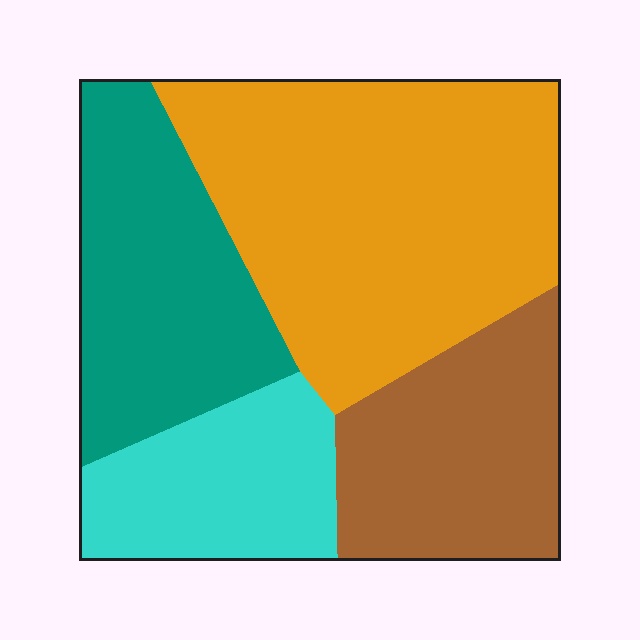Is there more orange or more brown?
Orange.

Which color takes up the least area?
Cyan, at roughly 15%.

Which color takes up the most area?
Orange, at roughly 40%.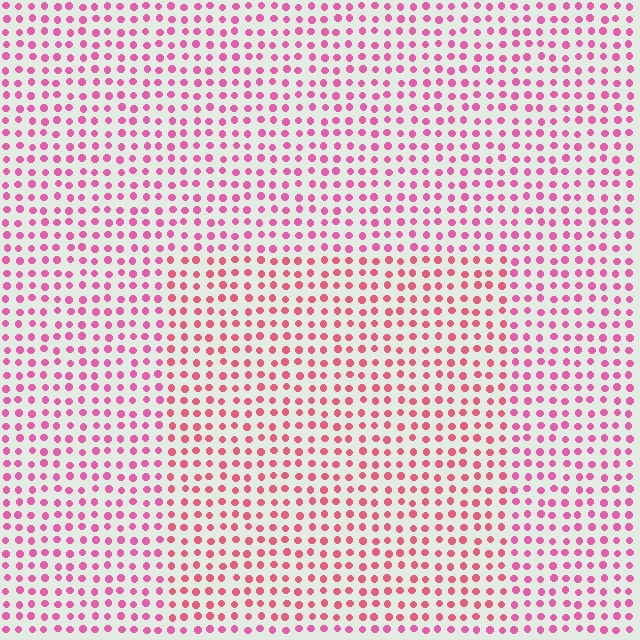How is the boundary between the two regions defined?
The boundary is defined purely by a slight shift in hue (about 21 degrees). Spacing, size, and orientation are identical on both sides.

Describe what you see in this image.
The image is filled with small pink elements in a uniform arrangement. A rectangle-shaped region is visible where the elements are tinted to a slightly different hue, forming a subtle color boundary.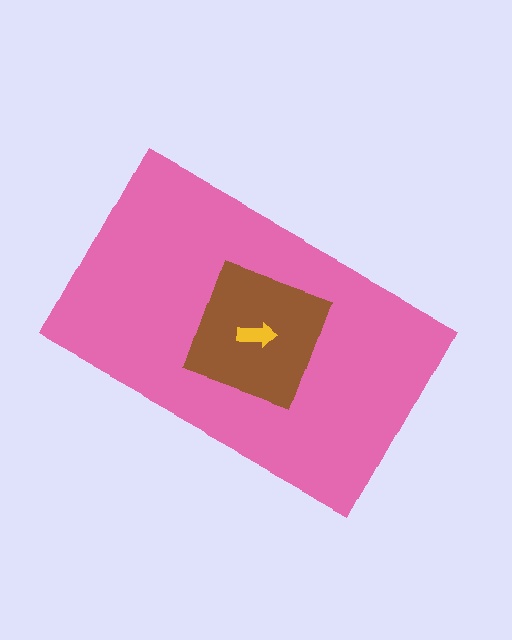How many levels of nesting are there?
3.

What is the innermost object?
The yellow arrow.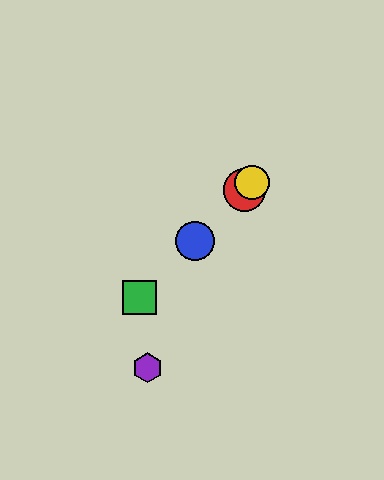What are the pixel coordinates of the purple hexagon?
The purple hexagon is at (147, 368).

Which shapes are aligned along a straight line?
The red circle, the blue circle, the green square, the yellow circle are aligned along a straight line.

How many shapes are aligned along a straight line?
4 shapes (the red circle, the blue circle, the green square, the yellow circle) are aligned along a straight line.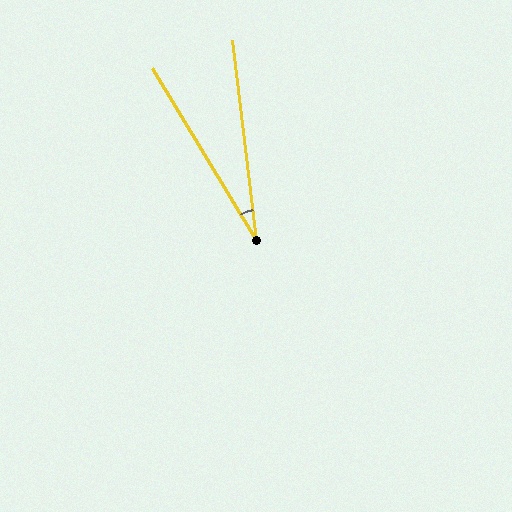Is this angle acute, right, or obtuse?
It is acute.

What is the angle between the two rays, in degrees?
Approximately 24 degrees.